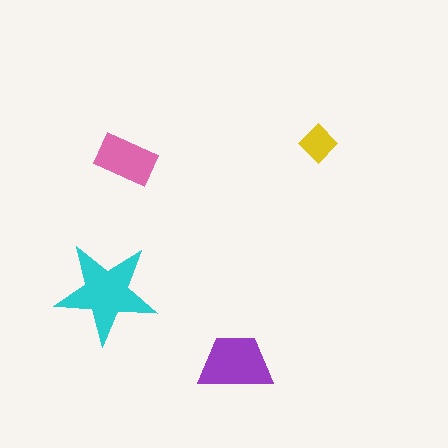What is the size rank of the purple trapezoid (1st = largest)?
2nd.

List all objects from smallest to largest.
The yellow diamond, the pink rectangle, the purple trapezoid, the cyan star.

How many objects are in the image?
There are 4 objects in the image.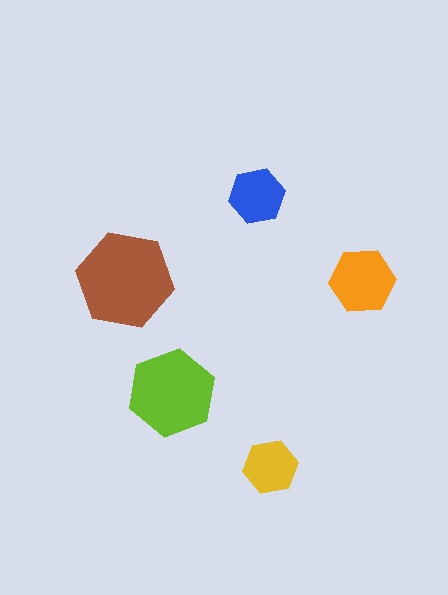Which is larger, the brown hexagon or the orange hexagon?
The brown one.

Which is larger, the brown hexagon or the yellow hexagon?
The brown one.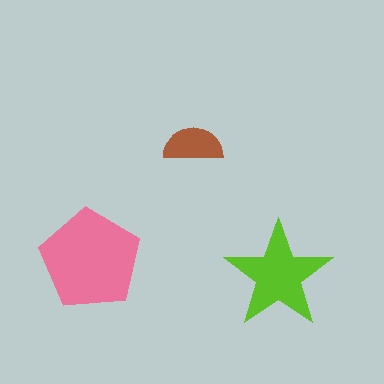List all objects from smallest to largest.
The brown semicircle, the lime star, the pink pentagon.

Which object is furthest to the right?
The lime star is rightmost.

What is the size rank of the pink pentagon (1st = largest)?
1st.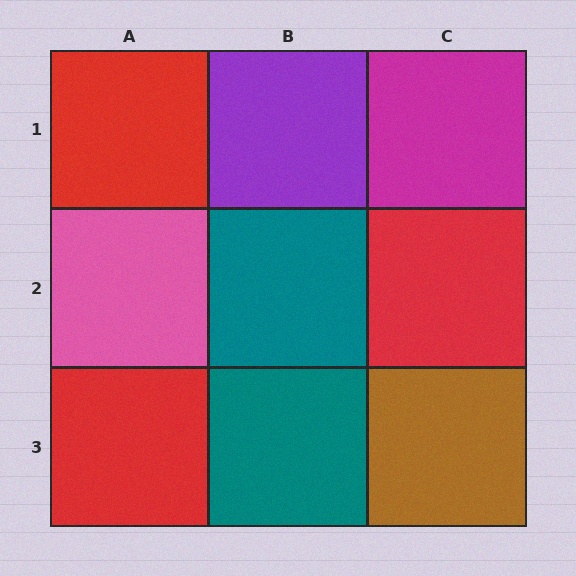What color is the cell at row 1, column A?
Red.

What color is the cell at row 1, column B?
Purple.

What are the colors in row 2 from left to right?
Pink, teal, red.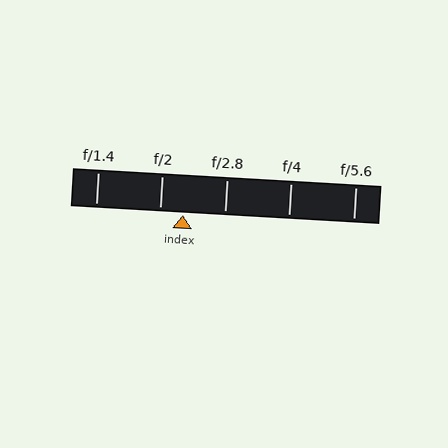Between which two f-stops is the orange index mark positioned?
The index mark is between f/2 and f/2.8.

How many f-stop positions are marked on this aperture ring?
There are 5 f-stop positions marked.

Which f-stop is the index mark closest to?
The index mark is closest to f/2.